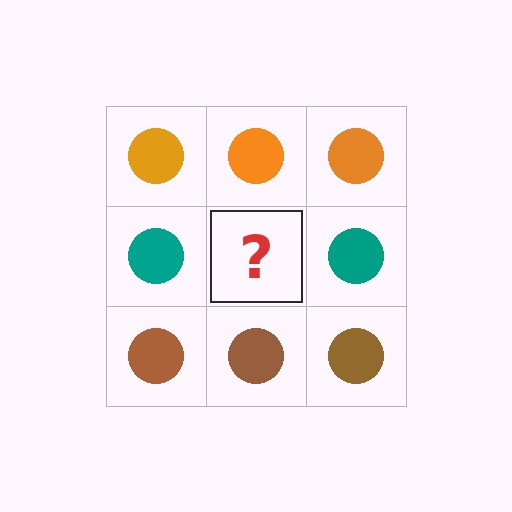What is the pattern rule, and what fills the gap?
The rule is that each row has a consistent color. The gap should be filled with a teal circle.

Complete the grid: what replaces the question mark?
The question mark should be replaced with a teal circle.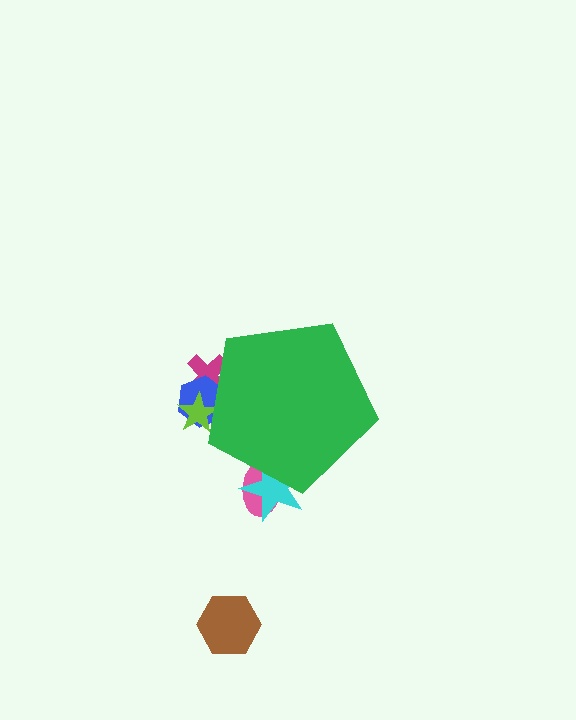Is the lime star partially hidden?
Yes, the lime star is partially hidden behind the green pentagon.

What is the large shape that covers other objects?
A green pentagon.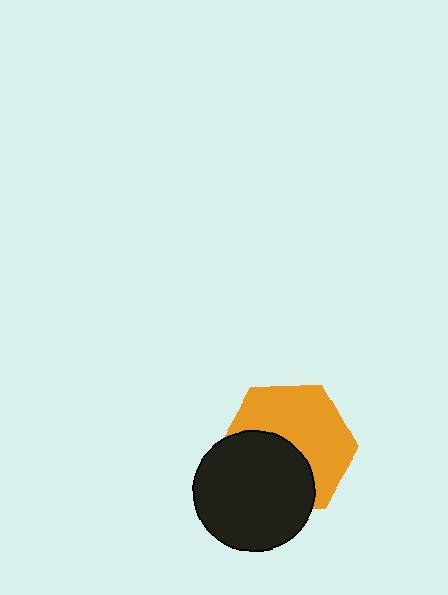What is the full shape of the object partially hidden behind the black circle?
The partially hidden object is an orange hexagon.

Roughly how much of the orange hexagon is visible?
About half of it is visible (roughly 57%).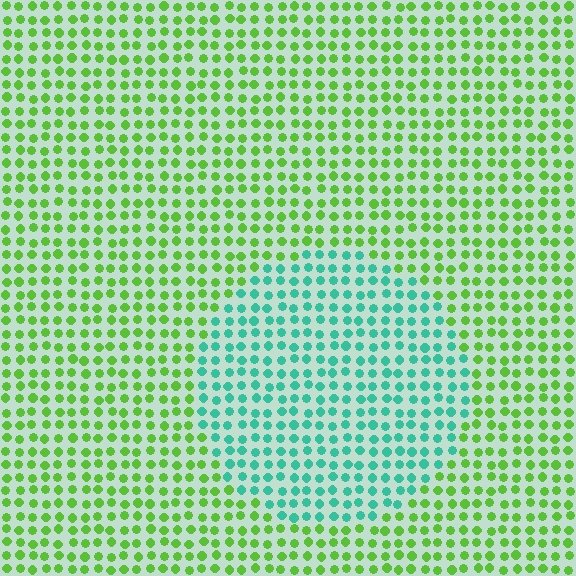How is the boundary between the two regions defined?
The boundary is defined purely by a slight shift in hue (about 60 degrees). Spacing, size, and orientation are identical on both sides.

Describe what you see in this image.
The image is filled with small lime elements in a uniform arrangement. A circle-shaped region is visible where the elements are tinted to a slightly different hue, forming a subtle color boundary.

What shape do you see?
I see a circle.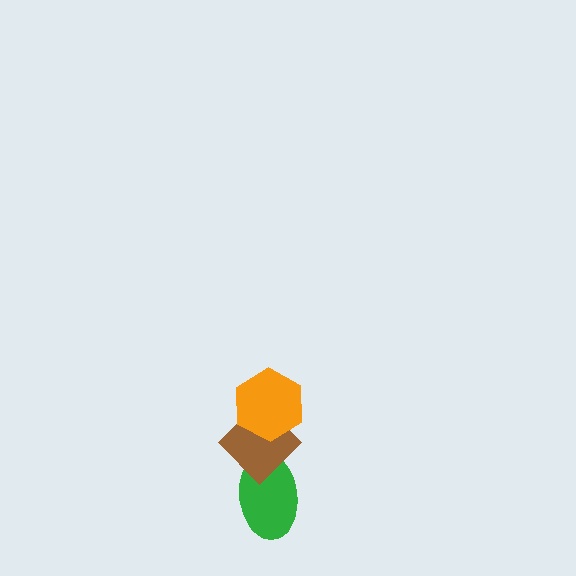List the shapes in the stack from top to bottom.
From top to bottom: the orange hexagon, the brown diamond, the green ellipse.